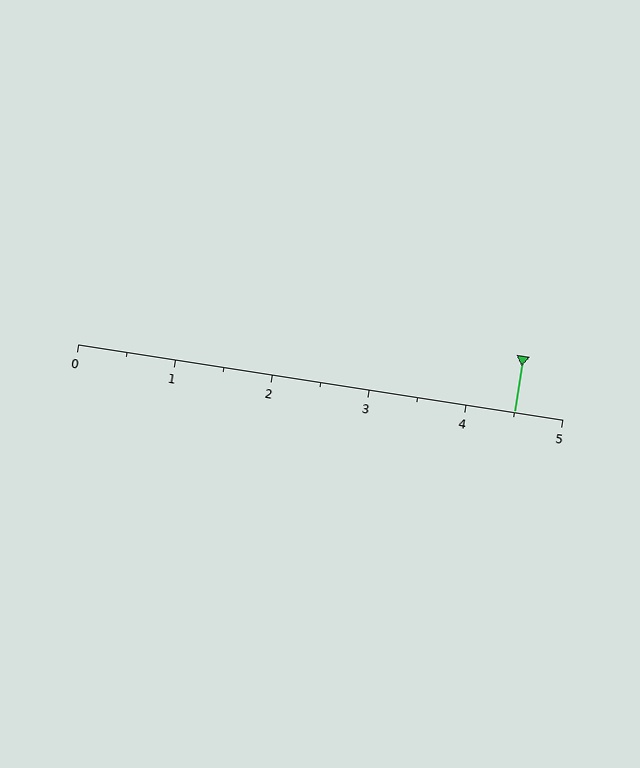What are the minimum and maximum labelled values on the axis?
The axis runs from 0 to 5.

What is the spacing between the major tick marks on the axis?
The major ticks are spaced 1 apart.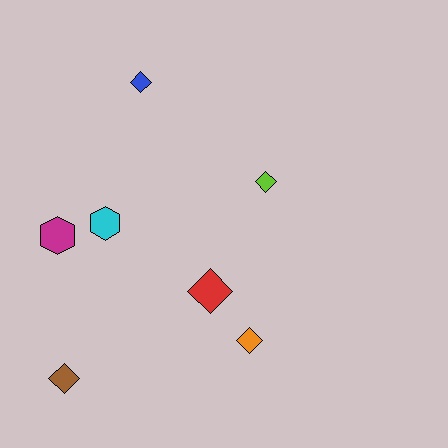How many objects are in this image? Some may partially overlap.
There are 7 objects.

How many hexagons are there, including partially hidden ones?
There are 2 hexagons.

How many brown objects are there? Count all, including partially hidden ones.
There is 1 brown object.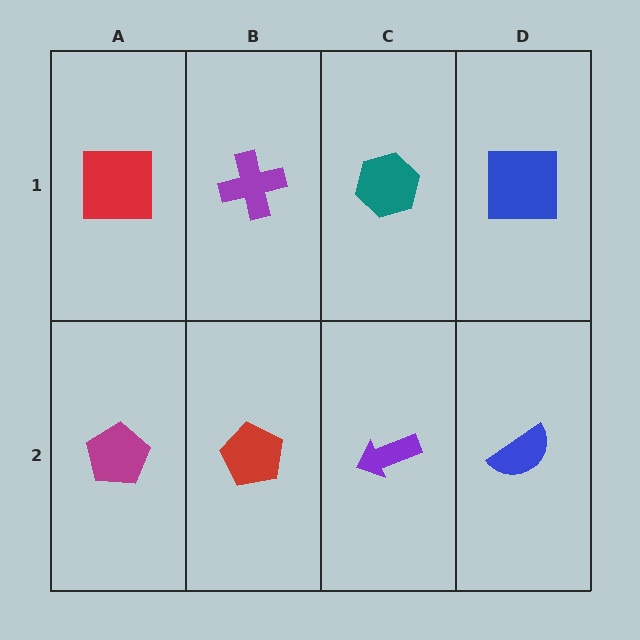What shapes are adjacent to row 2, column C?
A teal hexagon (row 1, column C), a red pentagon (row 2, column B), a blue semicircle (row 2, column D).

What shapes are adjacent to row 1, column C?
A purple arrow (row 2, column C), a purple cross (row 1, column B), a blue square (row 1, column D).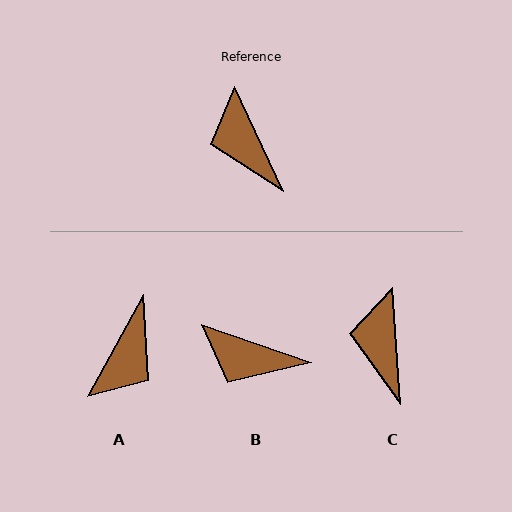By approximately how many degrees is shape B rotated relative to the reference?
Approximately 45 degrees counter-clockwise.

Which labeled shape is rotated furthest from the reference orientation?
A, about 126 degrees away.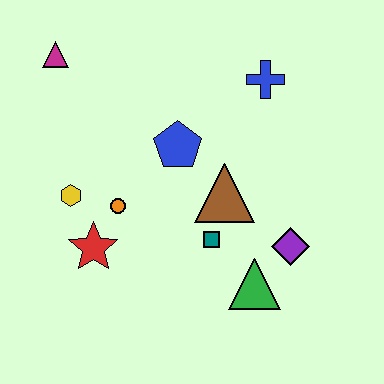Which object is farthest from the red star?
The blue cross is farthest from the red star.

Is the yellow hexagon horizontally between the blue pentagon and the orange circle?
No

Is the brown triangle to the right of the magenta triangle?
Yes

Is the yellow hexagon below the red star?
No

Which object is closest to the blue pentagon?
The brown triangle is closest to the blue pentagon.